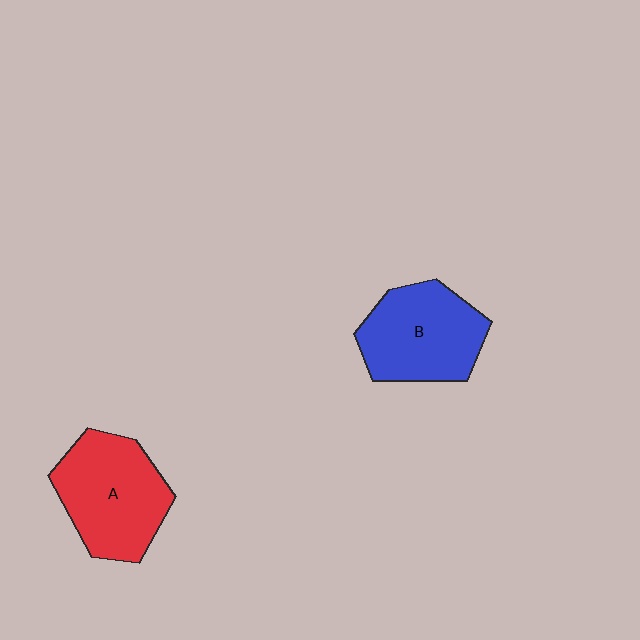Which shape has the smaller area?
Shape B (blue).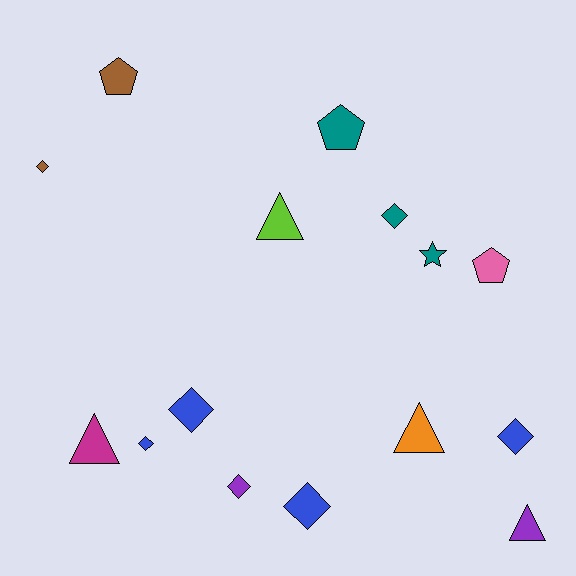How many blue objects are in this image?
There are 4 blue objects.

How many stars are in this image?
There is 1 star.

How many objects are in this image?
There are 15 objects.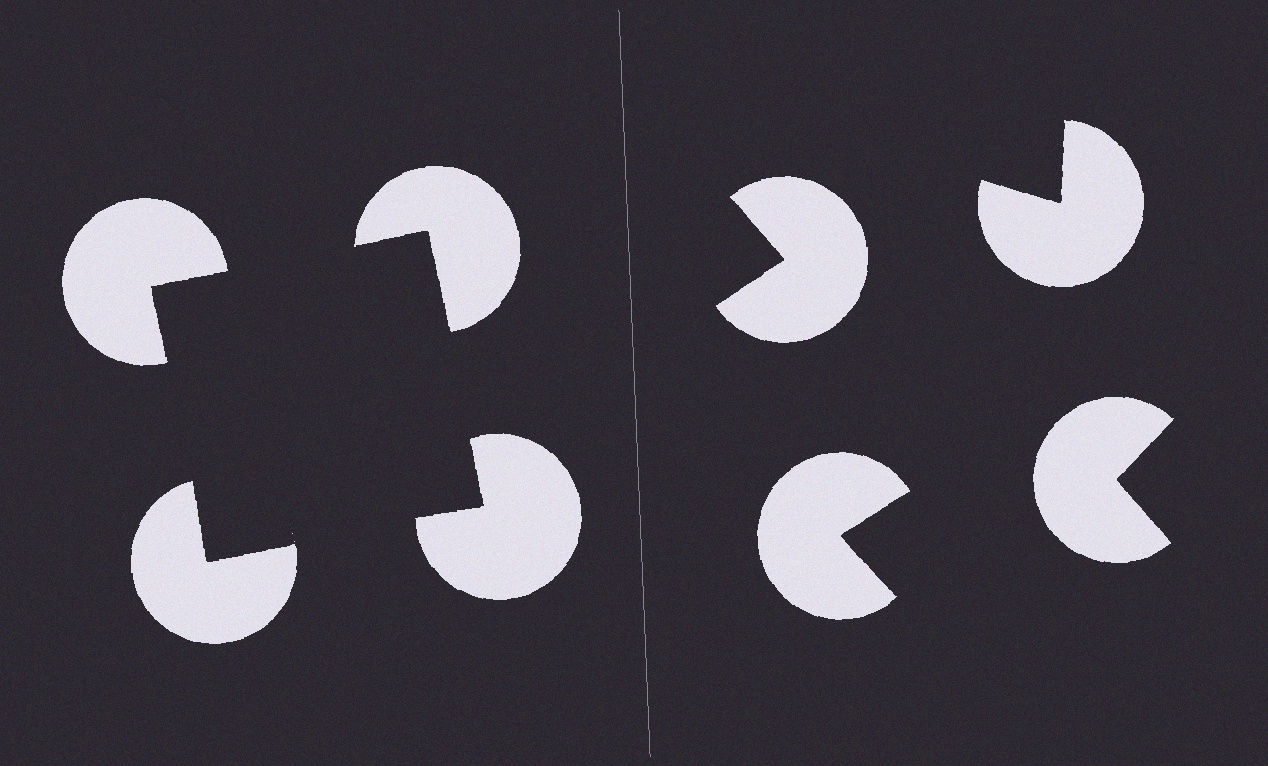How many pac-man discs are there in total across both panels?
8 — 4 on each side.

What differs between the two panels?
The pac-man discs are positioned identically on both sides; only the wedge orientations differ. On the left they align to a square; on the right they are misaligned.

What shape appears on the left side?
An illusory square.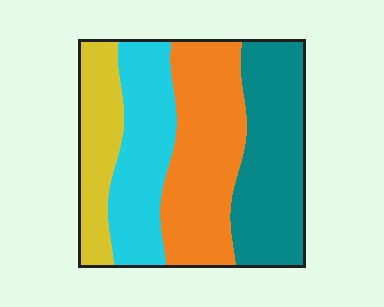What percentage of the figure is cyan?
Cyan takes up about one quarter (1/4) of the figure.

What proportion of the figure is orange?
Orange takes up about one third (1/3) of the figure.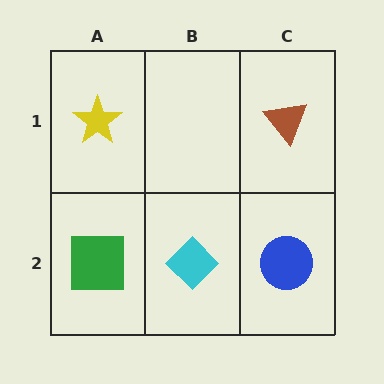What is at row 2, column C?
A blue circle.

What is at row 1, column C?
A brown triangle.